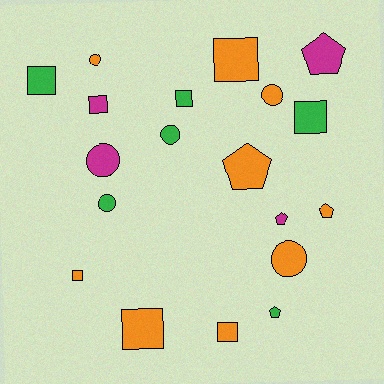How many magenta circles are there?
There is 1 magenta circle.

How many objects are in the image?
There are 19 objects.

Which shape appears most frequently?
Square, with 8 objects.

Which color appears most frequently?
Orange, with 9 objects.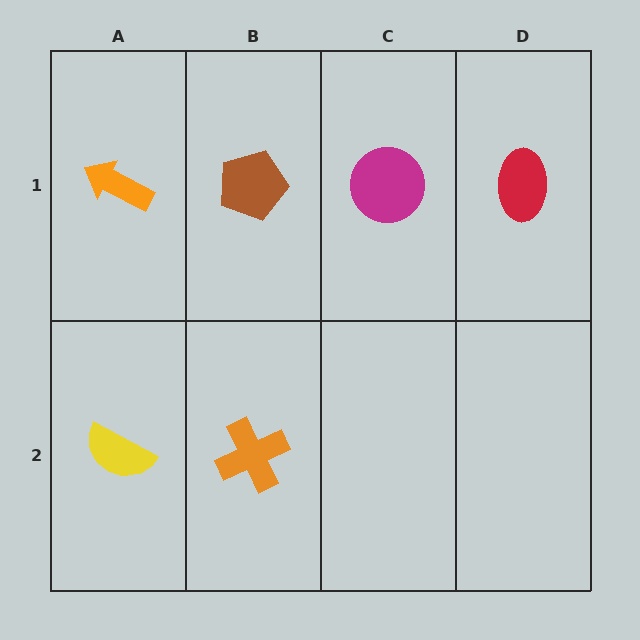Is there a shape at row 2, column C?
No, that cell is empty.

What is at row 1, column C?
A magenta circle.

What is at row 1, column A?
An orange arrow.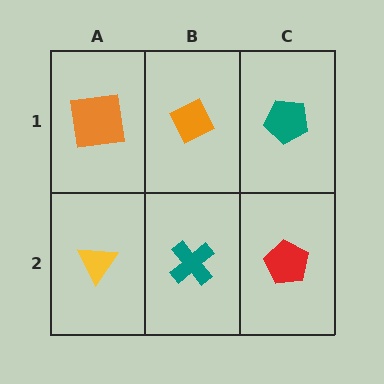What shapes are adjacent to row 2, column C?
A teal pentagon (row 1, column C), a teal cross (row 2, column B).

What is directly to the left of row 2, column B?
A yellow triangle.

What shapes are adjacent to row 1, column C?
A red pentagon (row 2, column C), an orange diamond (row 1, column B).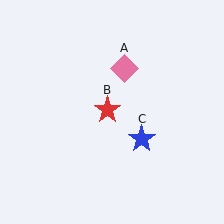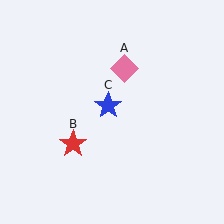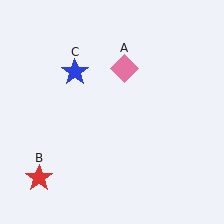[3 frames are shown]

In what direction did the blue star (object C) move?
The blue star (object C) moved up and to the left.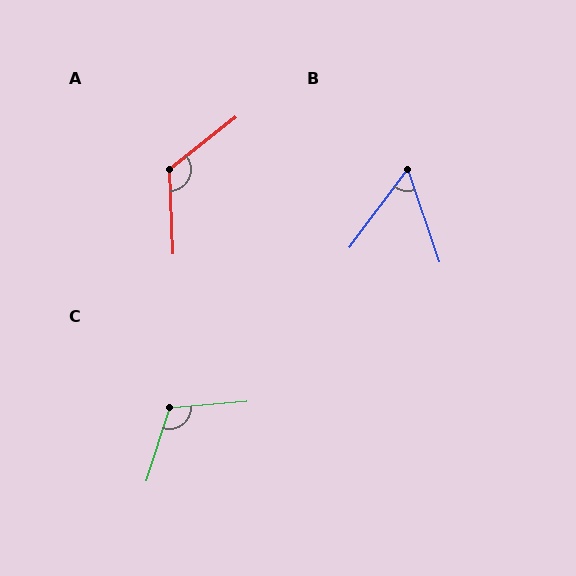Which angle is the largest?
A, at approximately 126 degrees.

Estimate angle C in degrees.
Approximately 112 degrees.